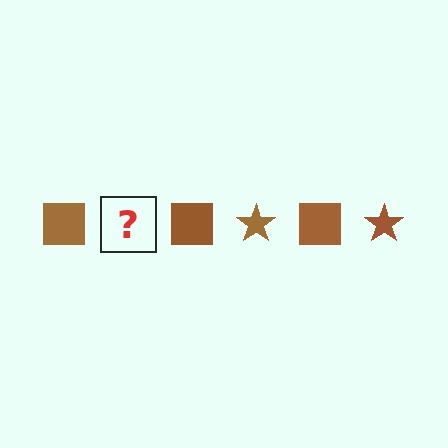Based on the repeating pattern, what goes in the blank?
The blank should be a brown star.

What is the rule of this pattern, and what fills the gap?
The rule is that the pattern cycles through square, star shapes in brown. The gap should be filled with a brown star.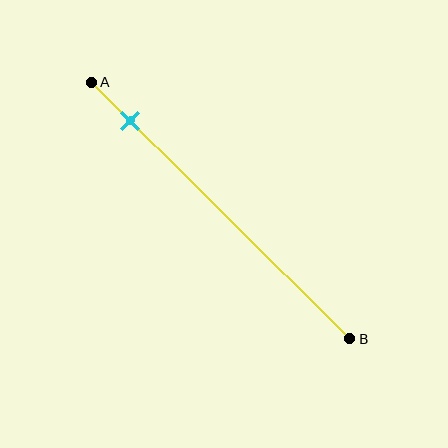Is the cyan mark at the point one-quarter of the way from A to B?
No, the mark is at about 15% from A, not at the 25% one-quarter point.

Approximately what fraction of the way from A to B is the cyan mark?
The cyan mark is approximately 15% of the way from A to B.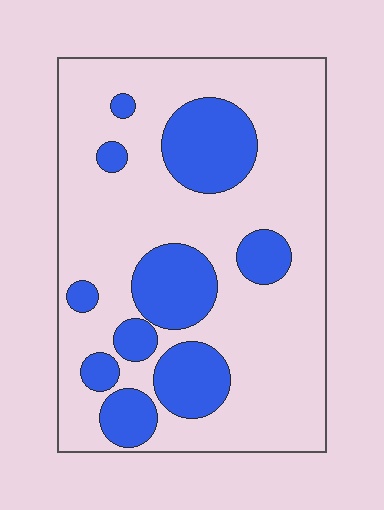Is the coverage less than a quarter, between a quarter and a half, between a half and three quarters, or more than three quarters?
Between a quarter and a half.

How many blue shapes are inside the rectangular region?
10.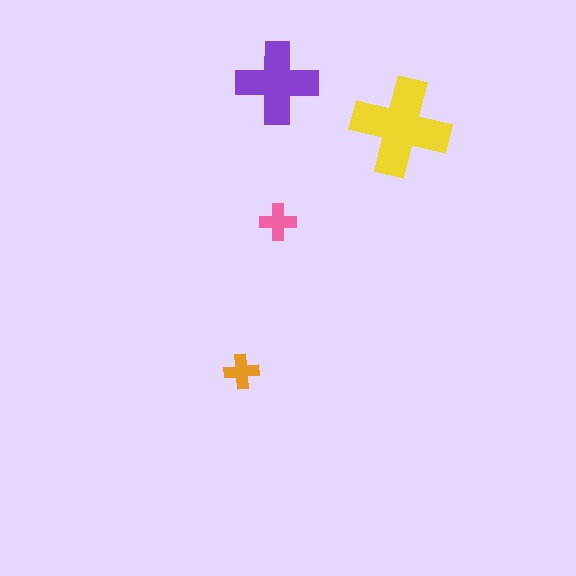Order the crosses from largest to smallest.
the yellow one, the purple one, the pink one, the orange one.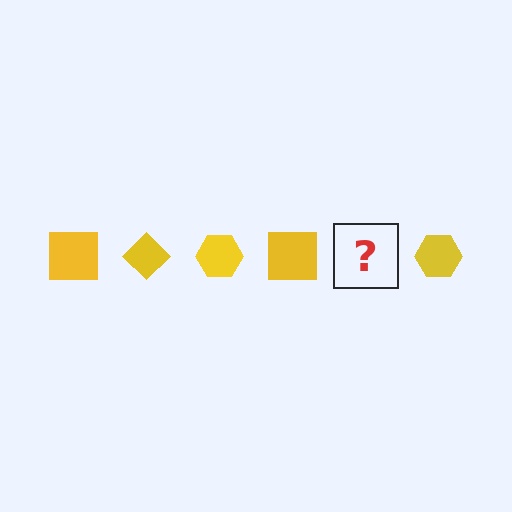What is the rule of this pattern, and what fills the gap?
The rule is that the pattern cycles through square, diamond, hexagon shapes in yellow. The gap should be filled with a yellow diamond.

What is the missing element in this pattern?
The missing element is a yellow diamond.